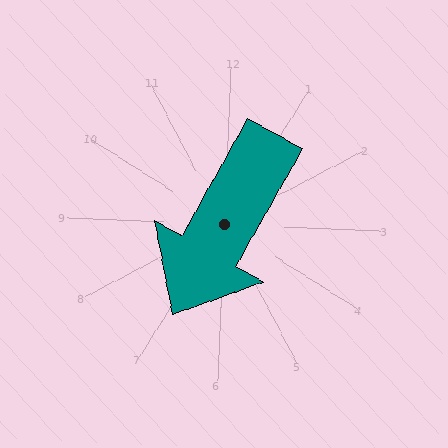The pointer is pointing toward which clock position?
Roughly 7 o'clock.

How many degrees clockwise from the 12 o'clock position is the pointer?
Approximately 207 degrees.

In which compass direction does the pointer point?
Southwest.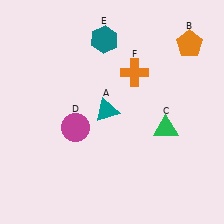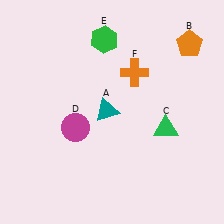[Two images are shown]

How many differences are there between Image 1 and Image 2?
There is 1 difference between the two images.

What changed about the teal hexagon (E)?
In Image 1, E is teal. In Image 2, it changed to green.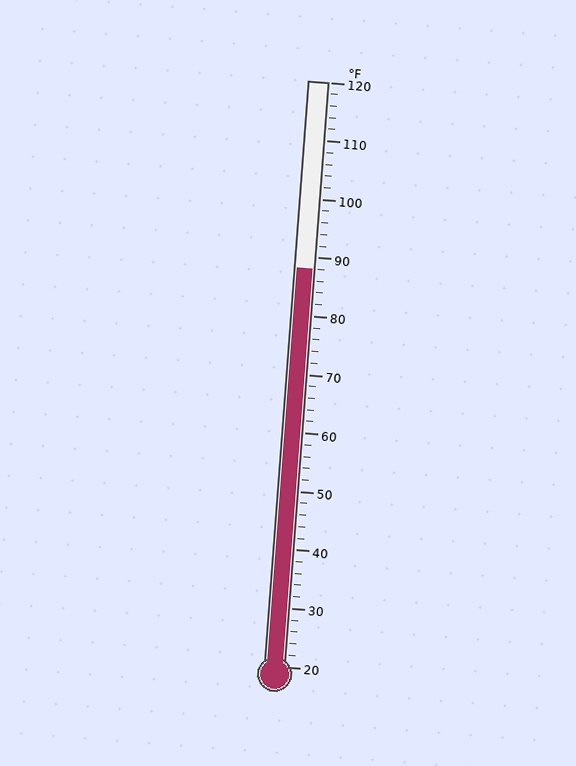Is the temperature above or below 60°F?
The temperature is above 60°F.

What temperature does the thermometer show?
The thermometer shows approximately 88°F.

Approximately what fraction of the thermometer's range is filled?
The thermometer is filled to approximately 70% of its range.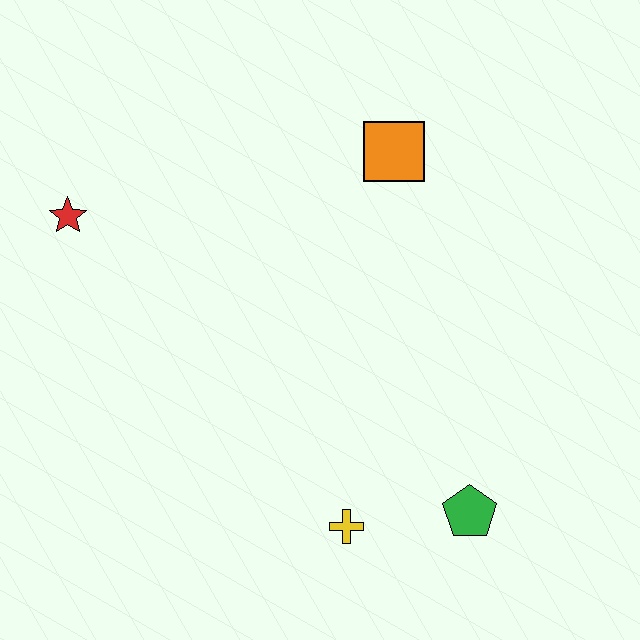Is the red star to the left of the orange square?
Yes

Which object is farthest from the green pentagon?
The red star is farthest from the green pentagon.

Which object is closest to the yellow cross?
The green pentagon is closest to the yellow cross.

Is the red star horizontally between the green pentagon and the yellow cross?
No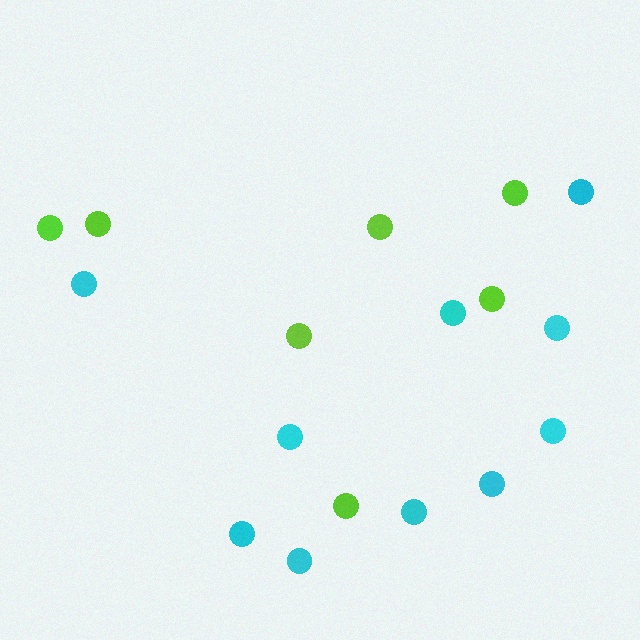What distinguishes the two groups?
There are 2 groups: one group of lime circles (7) and one group of cyan circles (10).